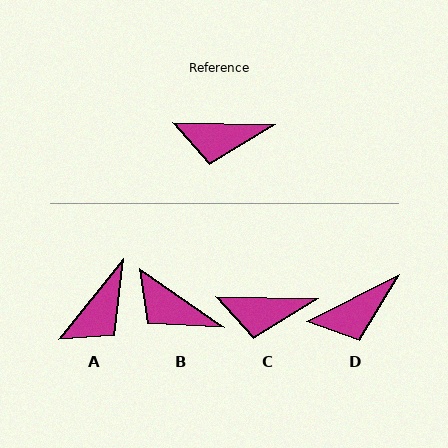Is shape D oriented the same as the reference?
No, it is off by about 28 degrees.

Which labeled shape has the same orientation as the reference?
C.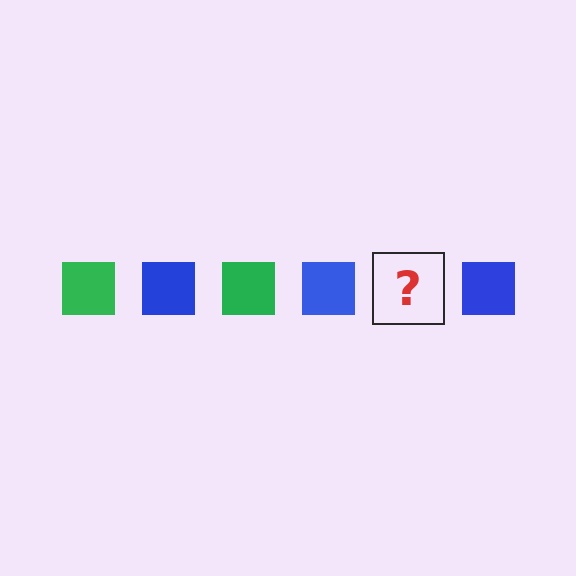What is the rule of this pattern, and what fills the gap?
The rule is that the pattern cycles through green, blue squares. The gap should be filled with a green square.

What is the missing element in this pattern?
The missing element is a green square.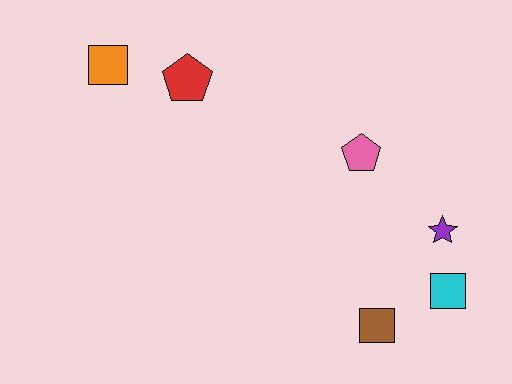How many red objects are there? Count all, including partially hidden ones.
There is 1 red object.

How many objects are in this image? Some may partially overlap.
There are 6 objects.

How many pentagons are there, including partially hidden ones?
There are 2 pentagons.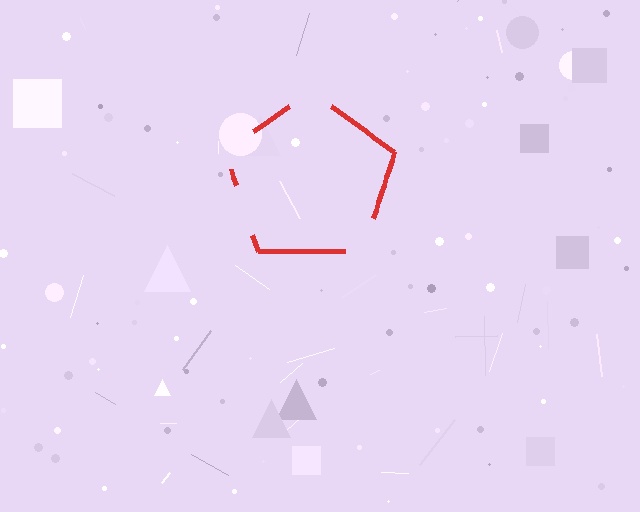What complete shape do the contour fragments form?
The contour fragments form a pentagon.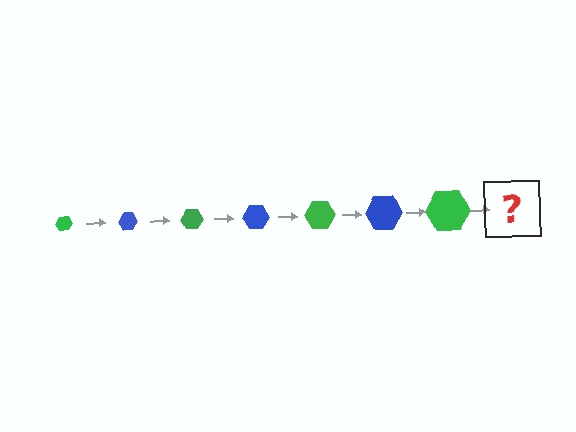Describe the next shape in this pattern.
It should be a blue hexagon, larger than the previous one.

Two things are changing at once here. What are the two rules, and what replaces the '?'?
The two rules are that the hexagon grows larger each step and the color cycles through green and blue. The '?' should be a blue hexagon, larger than the previous one.